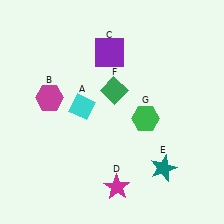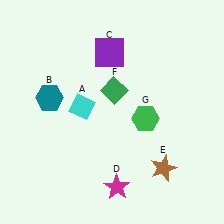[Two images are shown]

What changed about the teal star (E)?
In Image 1, E is teal. In Image 2, it changed to brown.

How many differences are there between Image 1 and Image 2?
There are 2 differences between the two images.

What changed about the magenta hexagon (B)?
In Image 1, B is magenta. In Image 2, it changed to teal.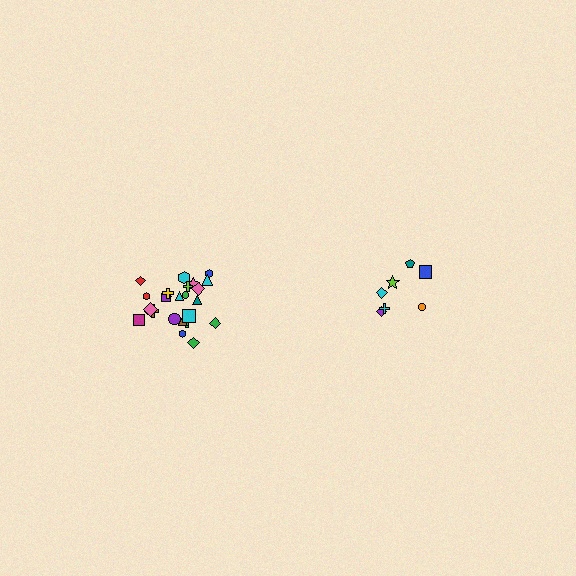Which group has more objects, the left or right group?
The left group.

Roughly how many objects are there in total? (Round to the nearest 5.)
Roughly 30 objects in total.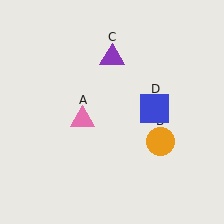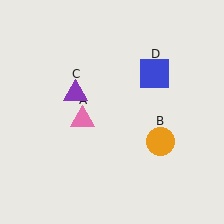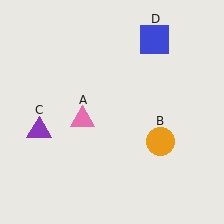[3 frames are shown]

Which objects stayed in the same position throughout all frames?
Pink triangle (object A) and orange circle (object B) remained stationary.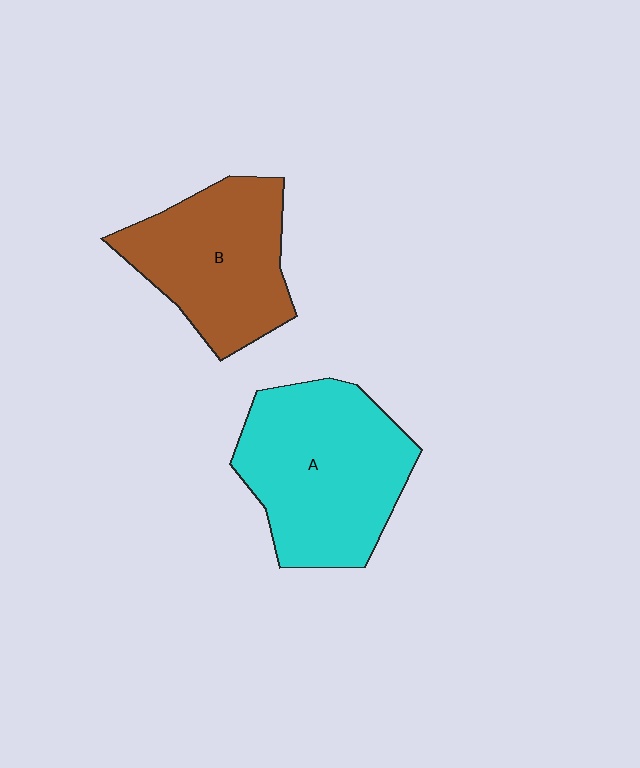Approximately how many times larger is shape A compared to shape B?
Approximately 1.2 times.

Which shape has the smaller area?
Shape B (brown).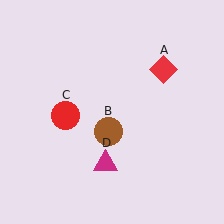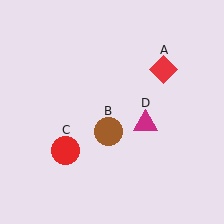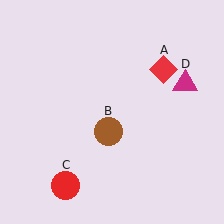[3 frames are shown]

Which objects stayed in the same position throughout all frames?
Red diamond (object A) and brown circle (object B) remained stationary.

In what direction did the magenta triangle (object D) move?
The magenta triangle (object D) moved up and to the right.